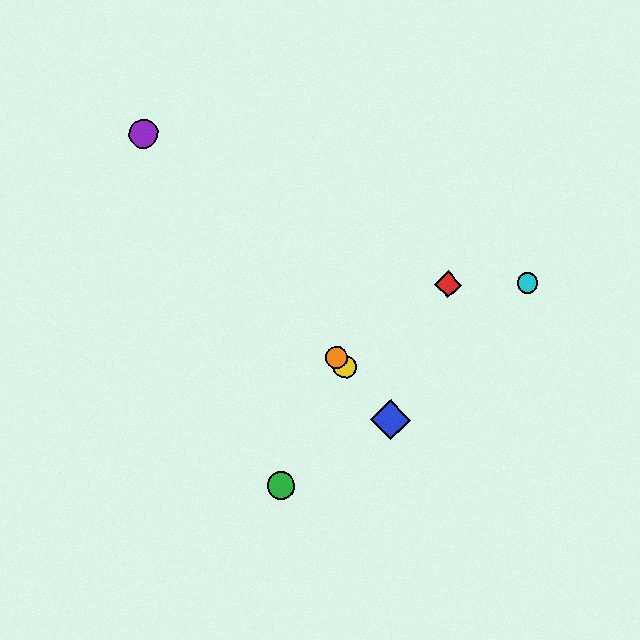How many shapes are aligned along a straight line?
4 shapes (the blue diamond, the yellow circle, the purple circle, the orange circle) are aligned along a straight line.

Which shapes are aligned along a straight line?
The blue diamond, the yellow circle, the purple circle, the orange circle are aligned along a straight line.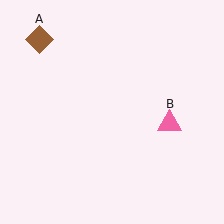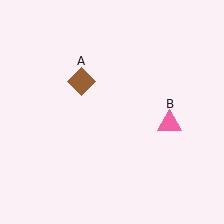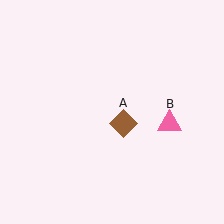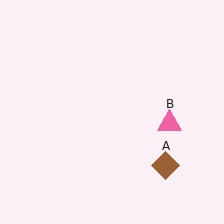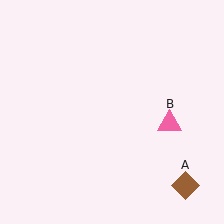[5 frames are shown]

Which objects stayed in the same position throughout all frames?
Pink triangle (object B) remained stationary.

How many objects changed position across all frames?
1 object changed position: brown diamond (object A).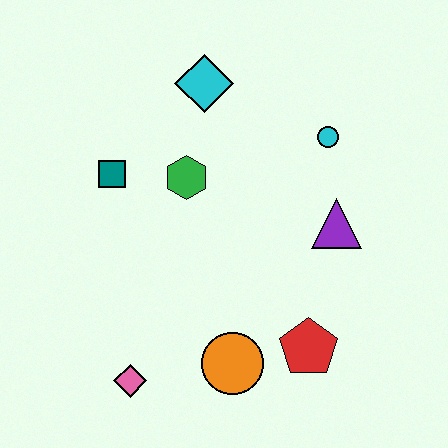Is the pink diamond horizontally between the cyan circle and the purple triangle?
No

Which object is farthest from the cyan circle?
The pink diamond is farthest from the cyan circle.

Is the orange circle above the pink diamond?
Yes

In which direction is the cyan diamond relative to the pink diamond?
The cyan diamond is above the pink diamond.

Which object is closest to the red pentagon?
The orange circle is closest to the red pentagon.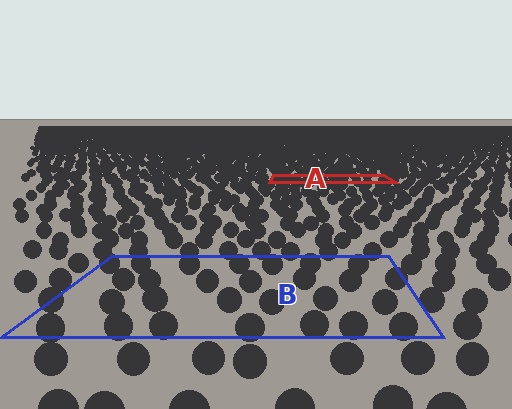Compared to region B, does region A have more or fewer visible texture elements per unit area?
Region A has more texture elements per unit area — they are packed more densely because it is farther away.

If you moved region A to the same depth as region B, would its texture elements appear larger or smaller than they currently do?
They would appear larger. At a closer depth, the same texture elements are projected at a bigger on-screen size.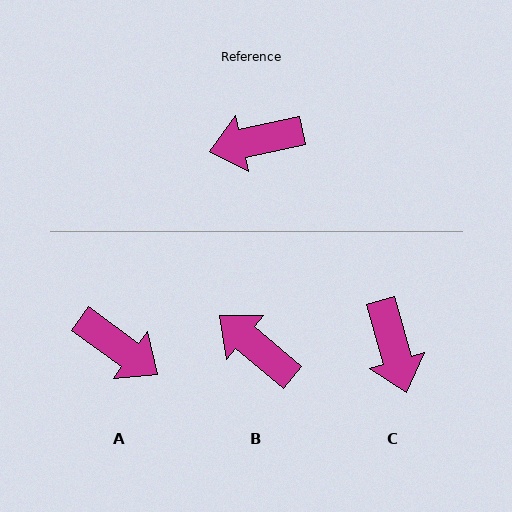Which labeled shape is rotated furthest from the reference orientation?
A, about 131 degrees away.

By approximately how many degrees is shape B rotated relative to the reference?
Approximately 53 degrees clockwise.